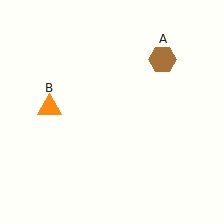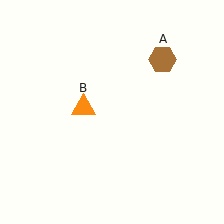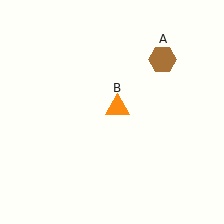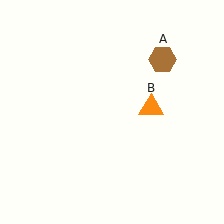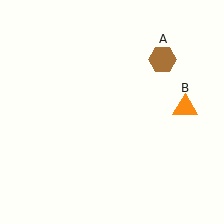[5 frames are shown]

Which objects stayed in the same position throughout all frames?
Brown hexagon (object A) remained stationary.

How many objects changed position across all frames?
1 object changed position: orange triangle (object B).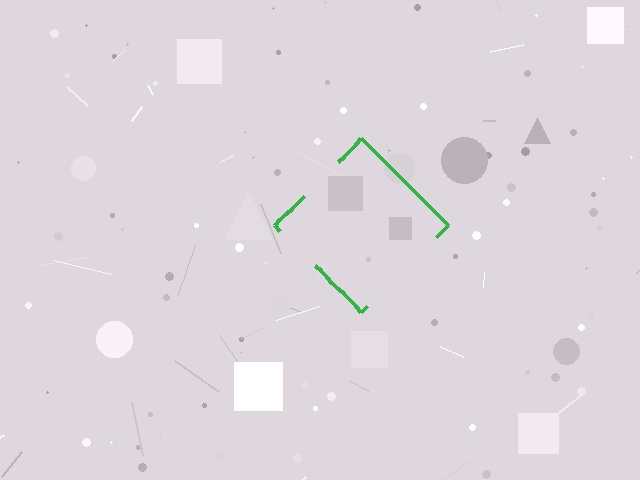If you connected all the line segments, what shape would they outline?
They would outline a diamond.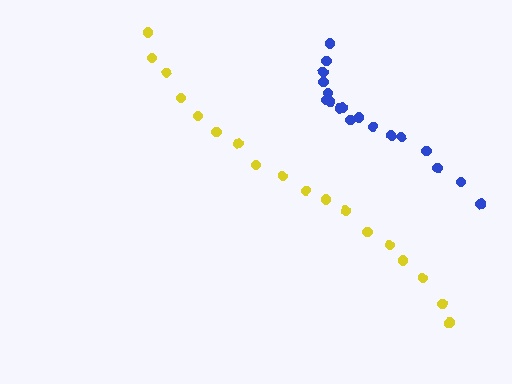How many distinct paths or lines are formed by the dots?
There are 2 distinct paths.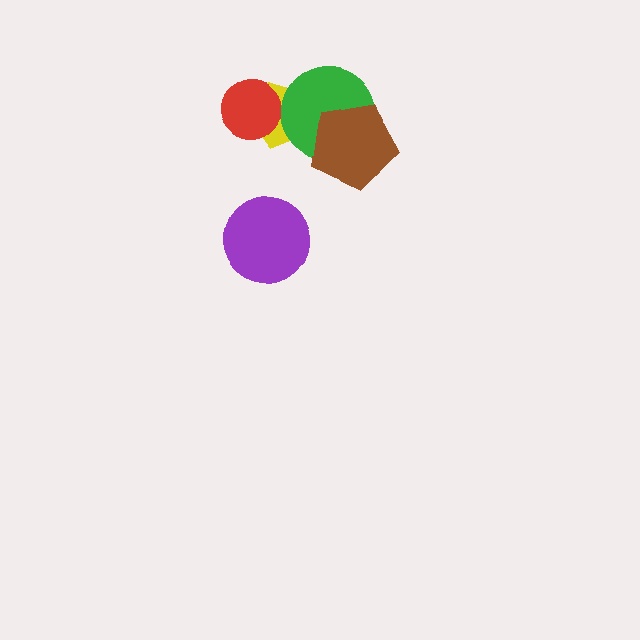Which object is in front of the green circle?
The brown pentagon is in front of the green circle.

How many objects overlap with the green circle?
2 objects overlap with the green circle.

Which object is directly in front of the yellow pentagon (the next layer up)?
The red circle is directly in front of the yellow pentagon.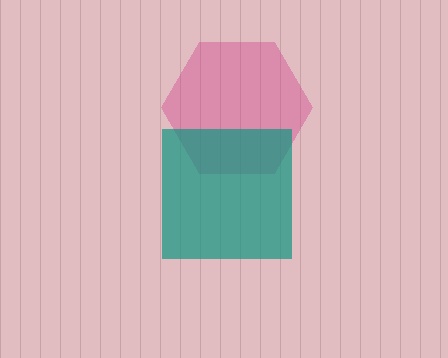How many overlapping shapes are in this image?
There are 2 overlapping shapes in the image.